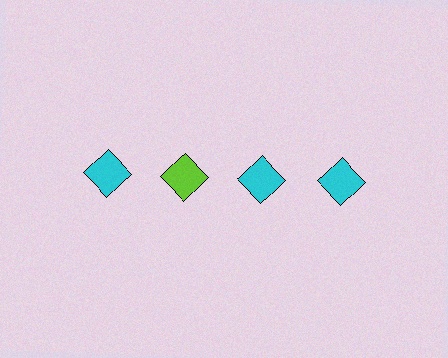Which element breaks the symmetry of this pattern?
The lime diamond in the top row, second from left column breaks the symmetry. All other shapes are cyan diamonds.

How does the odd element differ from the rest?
It has a different color: lime instead of cyan.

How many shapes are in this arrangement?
There are 4 shapes arranged in a grid pattern.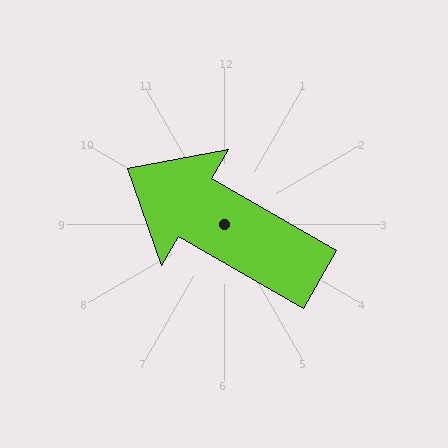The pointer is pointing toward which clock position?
Roughly 10 o'clock.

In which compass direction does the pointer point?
Northwest.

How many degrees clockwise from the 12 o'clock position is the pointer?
Approximately 300 degrees.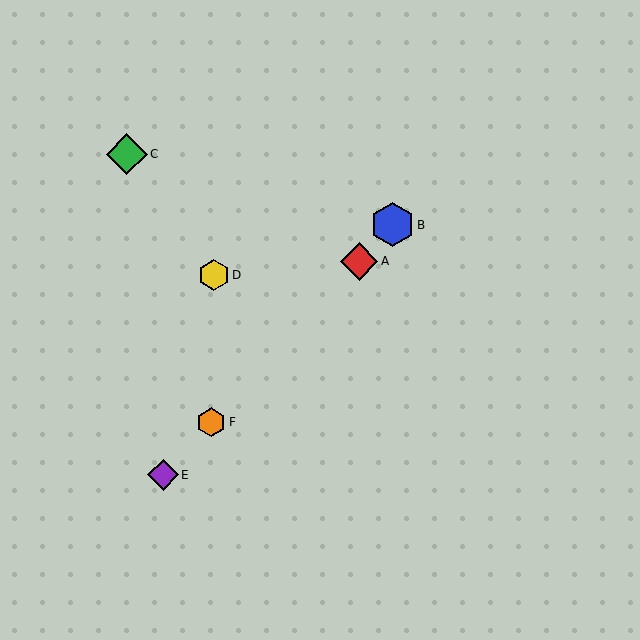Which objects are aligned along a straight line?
Objects A, B, E, F are aligned along a straight line.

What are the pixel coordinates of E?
Object E is at (163, 475).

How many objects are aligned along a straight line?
4 objects (A, B, E, F) are aligned along a straight line.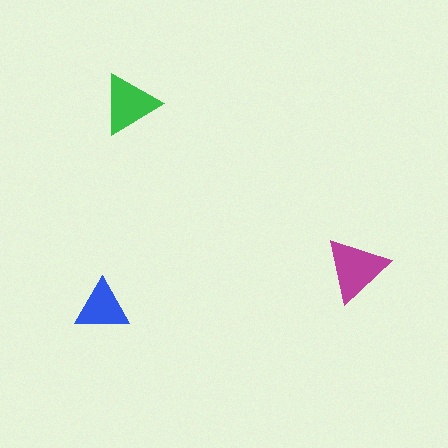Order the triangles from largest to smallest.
the magenta one, the green one, the blue one.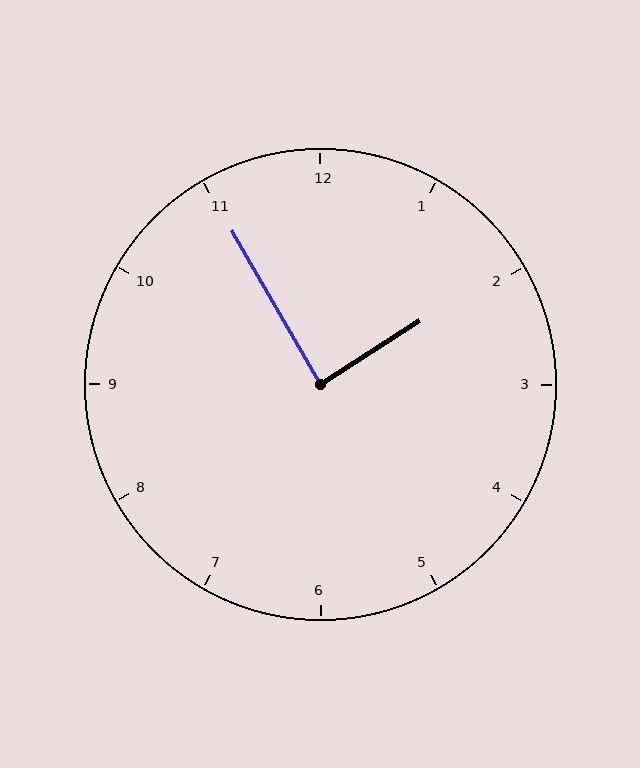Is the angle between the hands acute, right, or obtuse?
It is right.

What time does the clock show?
1:55.